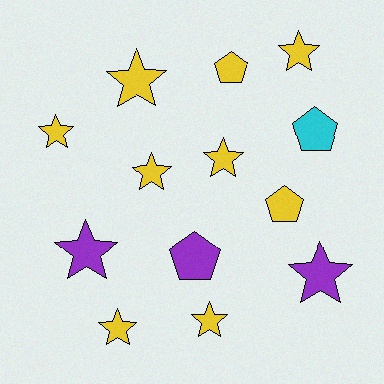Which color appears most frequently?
Yellow, with 9 objects.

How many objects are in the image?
There are 13 objects.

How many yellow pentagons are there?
There are 2 yellow pentagons.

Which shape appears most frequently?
Star, with 9 objects.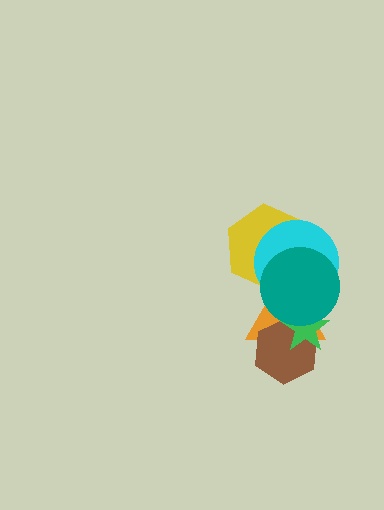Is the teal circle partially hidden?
No, no other shape covers it.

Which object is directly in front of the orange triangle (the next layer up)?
The brown hexagon is directly in front of the orange triangle.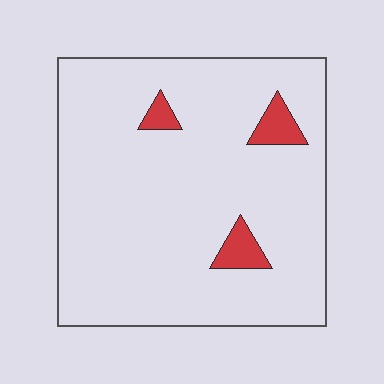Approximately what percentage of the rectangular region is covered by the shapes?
Approximately 5%.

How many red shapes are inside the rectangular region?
3.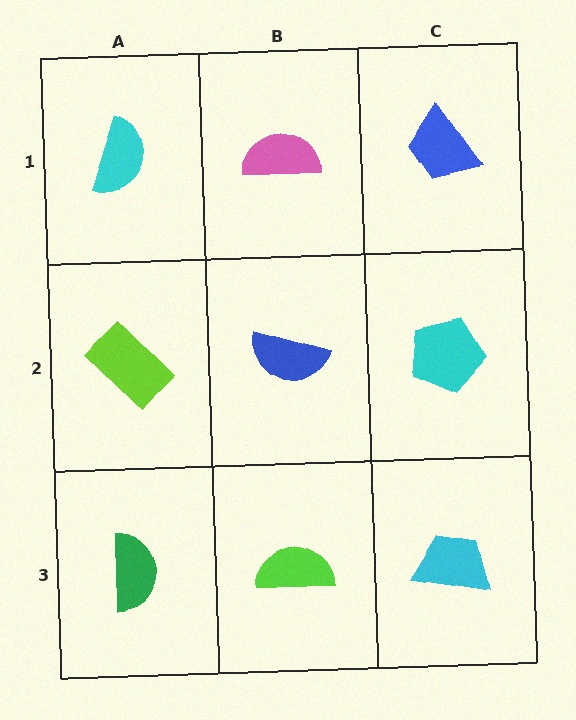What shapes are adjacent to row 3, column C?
A cyan pentagon (row 2, column C), a lime semicircle (row 3, column B).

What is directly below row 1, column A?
A lime rectangle.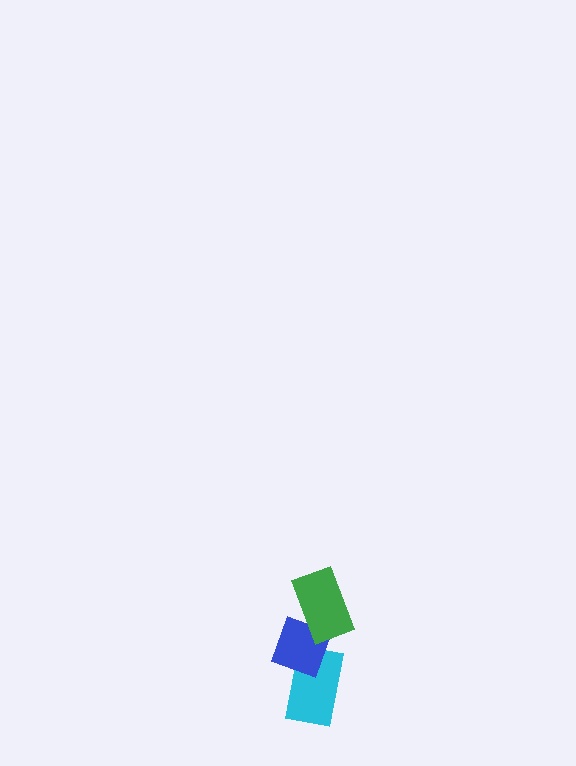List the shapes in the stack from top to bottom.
From top to bottom: the green rectangle, the blue diamond, the cyan rectangle.